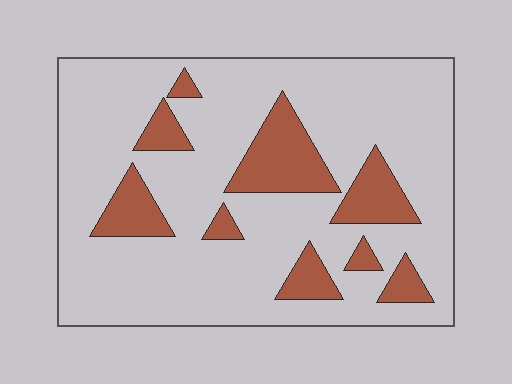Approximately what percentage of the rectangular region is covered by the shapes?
Approximately 20%.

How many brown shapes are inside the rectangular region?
9.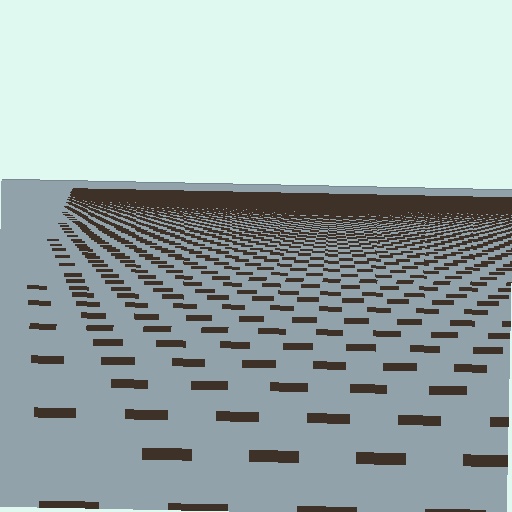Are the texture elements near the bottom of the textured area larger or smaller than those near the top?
Larger. Near the bottom, elements are closer to the viewer and appear at a bigger on-screen size.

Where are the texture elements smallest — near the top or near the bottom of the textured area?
Near the top.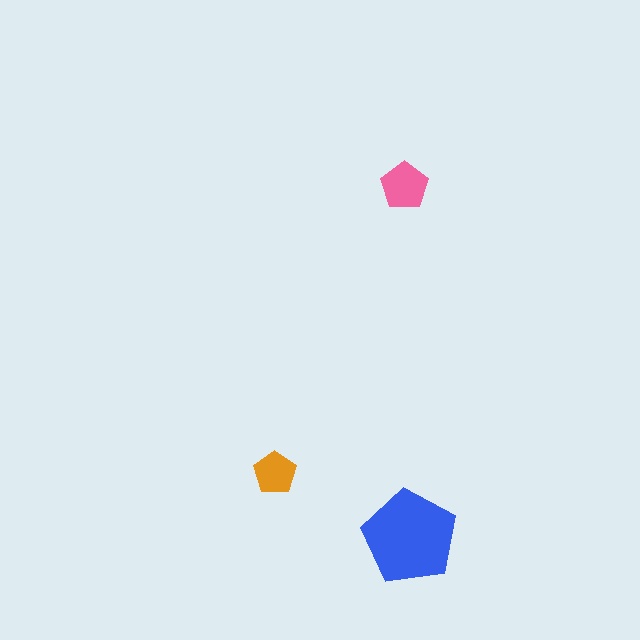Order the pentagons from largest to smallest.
the blue one, the pink one, the orange one.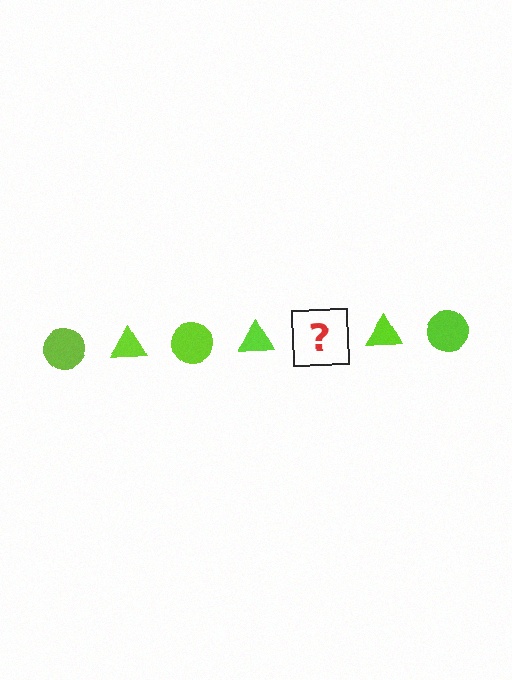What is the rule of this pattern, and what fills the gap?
The rule is that the pattern cycles through circle, triangle shapes in lime. The gap should be filled with a lime circle.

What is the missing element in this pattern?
The missing element is a lime circle.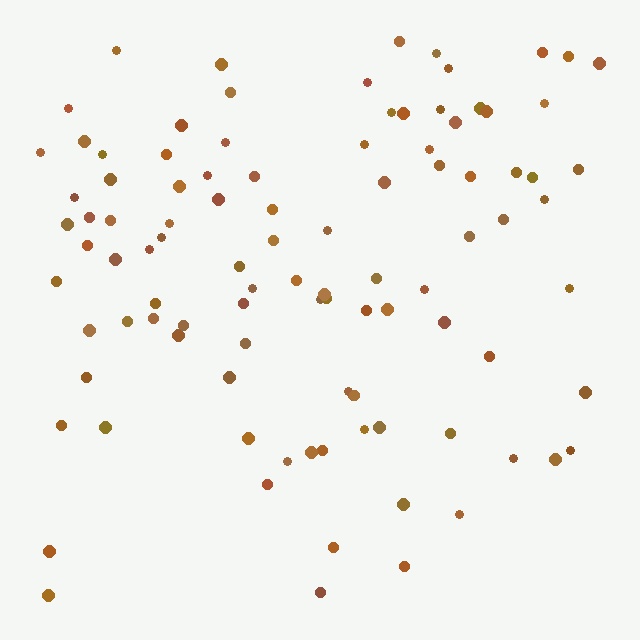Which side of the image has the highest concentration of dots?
The top.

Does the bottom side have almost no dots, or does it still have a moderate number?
Still a moderate number, just noticeably fewer than the top.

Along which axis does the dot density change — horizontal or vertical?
Vertical.